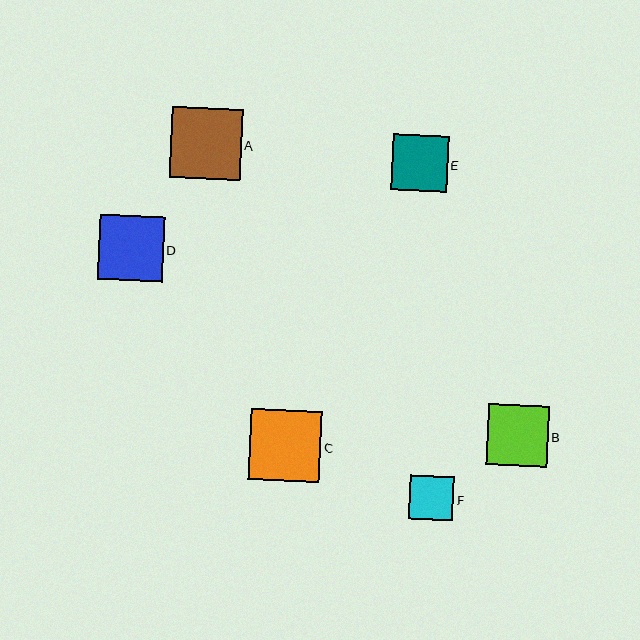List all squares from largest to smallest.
From largest to smallest: C, A, D, B, E, F.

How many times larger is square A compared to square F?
Square A is approximately 1.6 times the size of square F.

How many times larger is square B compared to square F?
Square B is approximately 1.4 times the size of square F.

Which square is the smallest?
Square F is the smallest with a size of approximately 45 pixels.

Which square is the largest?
Square C is the largest with a size of approximately 71 pixels.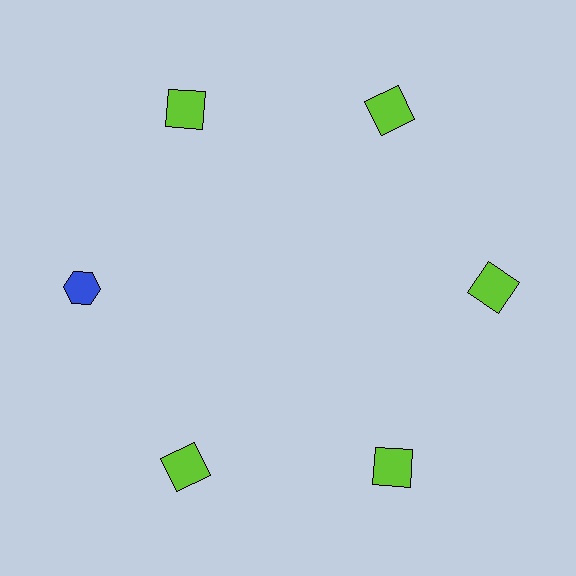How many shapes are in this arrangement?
There are 6 shapes arranged in a ring pattern.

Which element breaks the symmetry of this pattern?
The blue hexagon at roughly the 9 o'clock position breaks the symmetry. All other shapes are lime squares.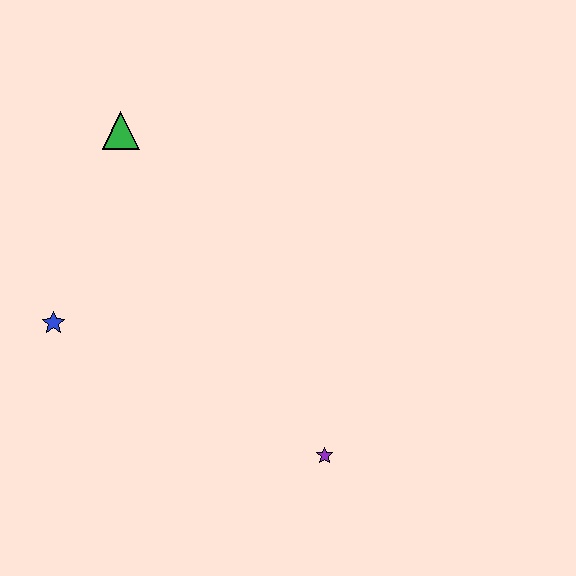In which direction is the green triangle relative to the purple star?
The green triangle is above the purple star.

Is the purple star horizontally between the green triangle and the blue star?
No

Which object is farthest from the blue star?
The purple star is farthest from the blue star.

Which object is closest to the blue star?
The green triangle is closest to the blue star.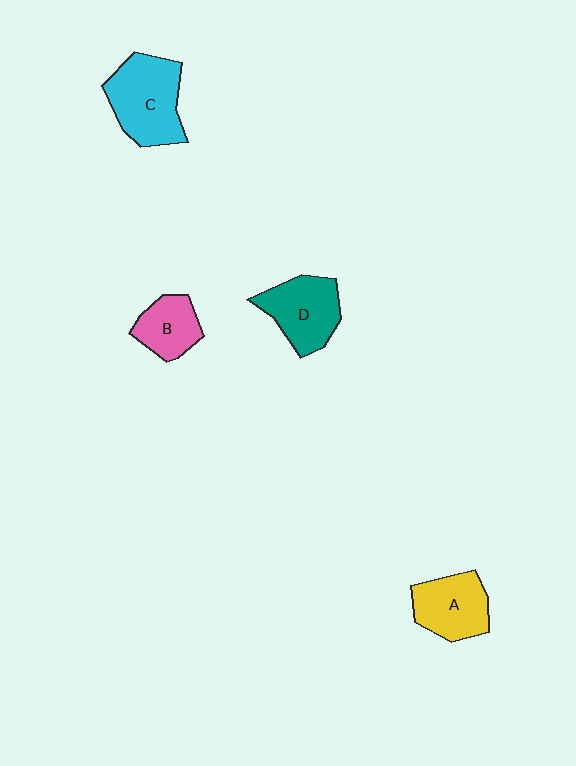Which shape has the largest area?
Shape C (cyan).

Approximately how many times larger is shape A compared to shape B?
Approximately 1.3 times.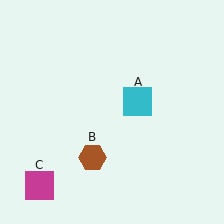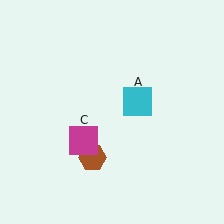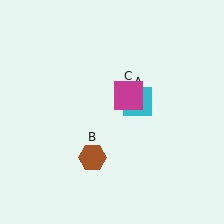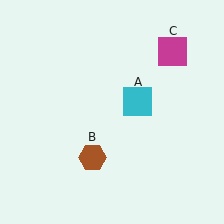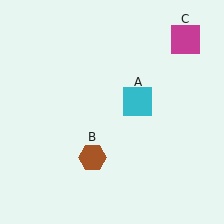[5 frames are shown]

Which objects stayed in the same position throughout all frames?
Cyan square (object A) and brown hexagon (object B) remained stationary.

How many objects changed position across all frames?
1 object changed position: magenta square (object C).